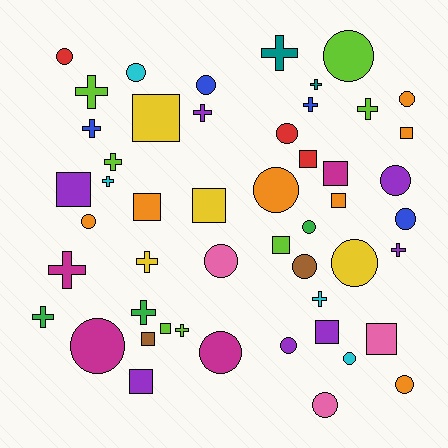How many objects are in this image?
There are 50 objects.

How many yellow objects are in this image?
There are 4 yellow objects.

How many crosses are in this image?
There are 16 crosses.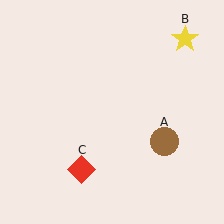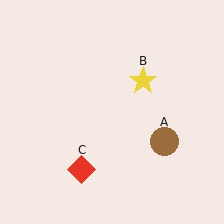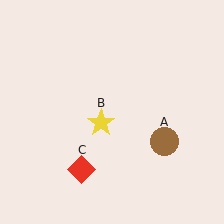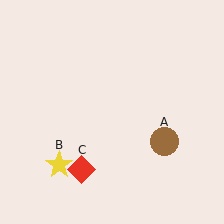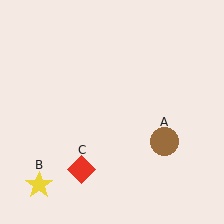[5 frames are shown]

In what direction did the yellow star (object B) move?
The yellow star (object B) moved down and to the left.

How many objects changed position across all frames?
1 object changed position: yellow star (object B).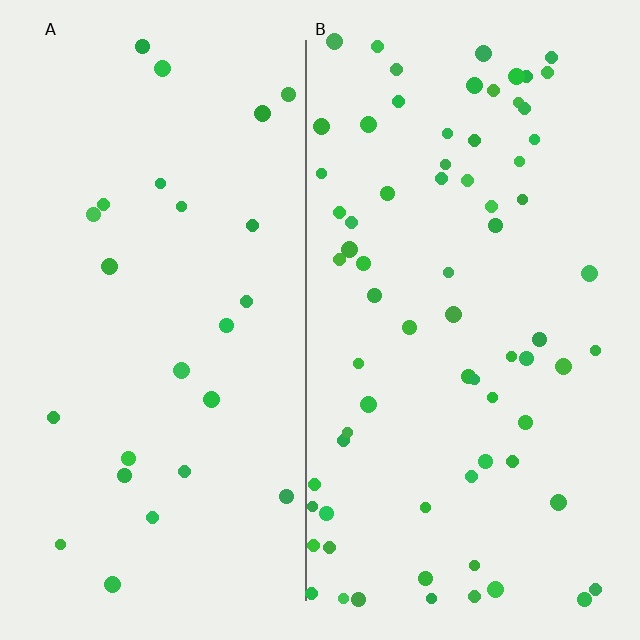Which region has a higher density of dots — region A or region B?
B (the right).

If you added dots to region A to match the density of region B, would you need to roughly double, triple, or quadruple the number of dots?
Approximately triple.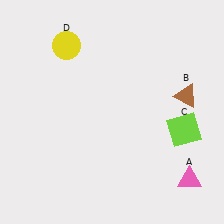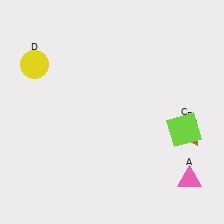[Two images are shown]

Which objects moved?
The objects that moved are: the brown triangle (B), the yellow circle (D).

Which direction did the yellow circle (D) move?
The yellow circle (D) moved left.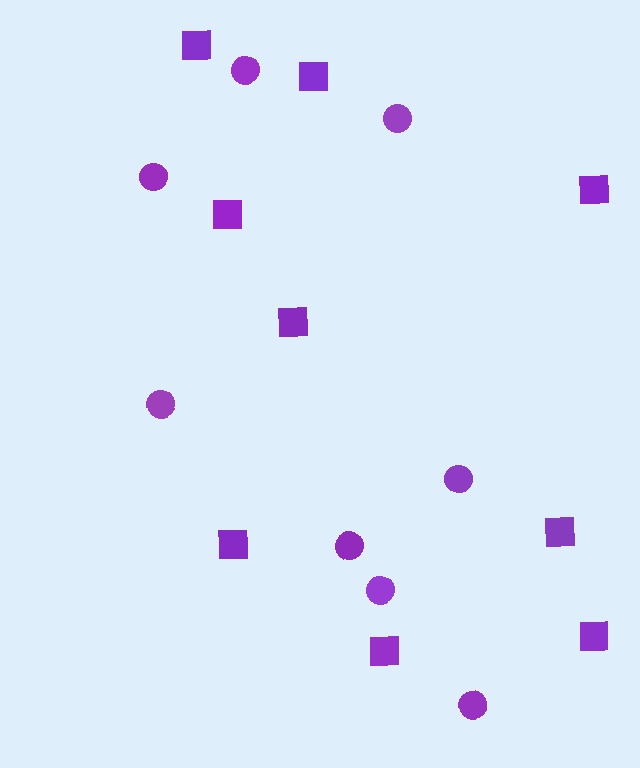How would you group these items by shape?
There are 2 groups: one group of squares (9) and one group of circles (8).